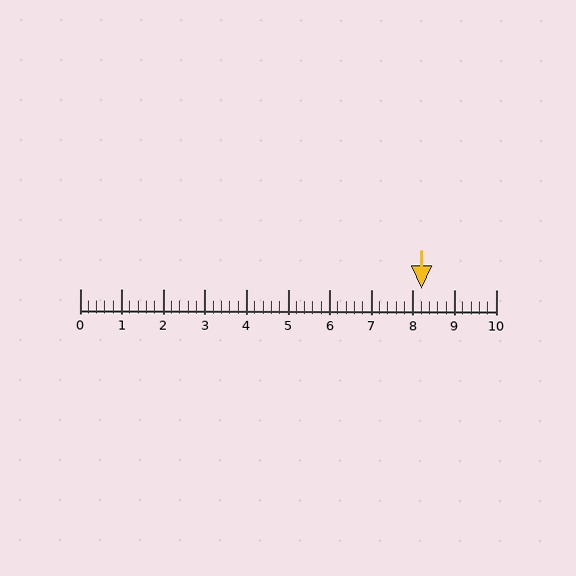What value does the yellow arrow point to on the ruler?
The yellow arrow points to approximately 8.2.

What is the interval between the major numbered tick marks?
The major tick marks are spaced 1 units apart.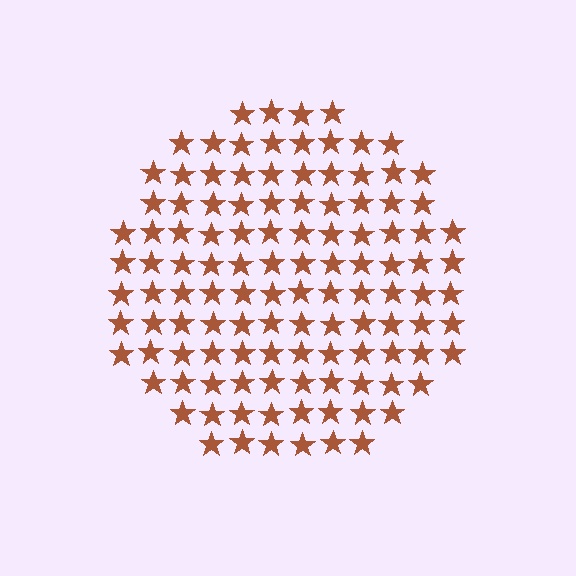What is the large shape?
The large shape is a circle.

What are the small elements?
The small elements are stars.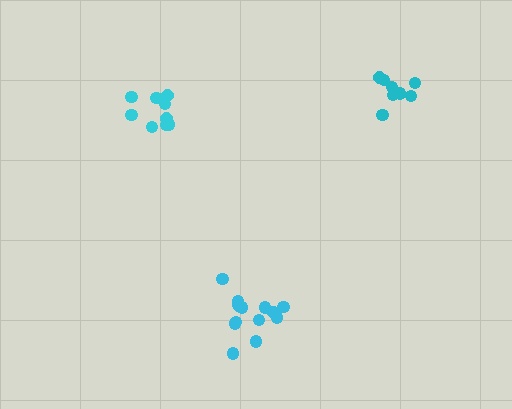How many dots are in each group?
Group 1: 9 dots, Group 2: 9 dots, Group 3: 14 dots (32 total).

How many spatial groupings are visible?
There are 3 spatial groupings.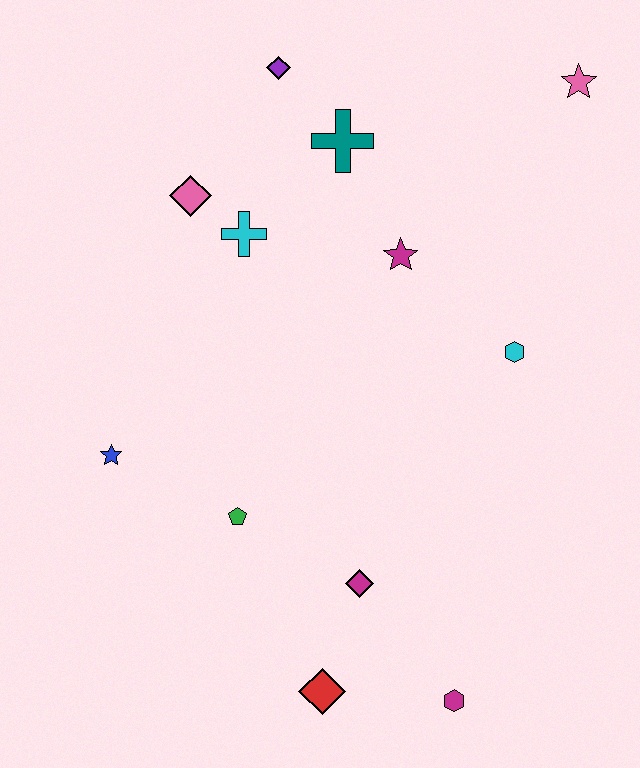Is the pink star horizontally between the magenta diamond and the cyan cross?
No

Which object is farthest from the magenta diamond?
The pink star is farthest from the magenta diamond.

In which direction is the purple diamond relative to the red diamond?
The purple diamond is above the red diamond.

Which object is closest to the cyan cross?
The pink diamond is closest to the cyan cross.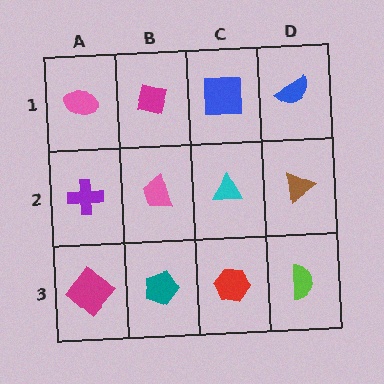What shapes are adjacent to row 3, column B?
A pink trapezoid (row 2, column B), a magenta diamond (row 3, column A), a red hexagon (row 3, column C).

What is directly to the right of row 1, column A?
A magenta square.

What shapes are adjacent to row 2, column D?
A blue semicircle (row 1, column D), a lime semicircle (row 3, column D), a cyan triangle (row 2, column C).